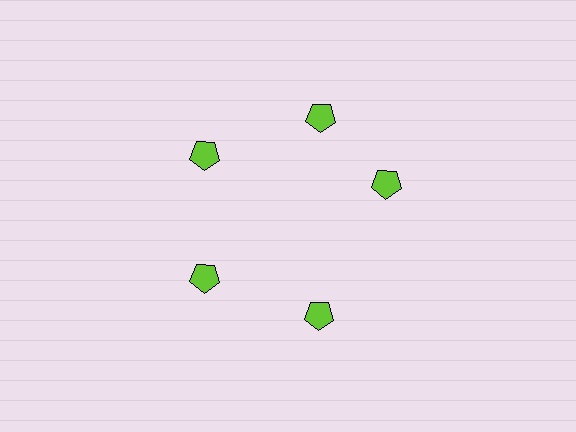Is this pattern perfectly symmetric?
No. The 5 lime pentagons are arranged in a ring, but one element near the 3 o'clock position is rotated out of alignment along the ring, breaking the 5-fold rotational symmetry.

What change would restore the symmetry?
The symmetry would be restored by rotating it back into even spacing with its neighbors so that all 5 pentagons sit at equal angles and equal distance from the center.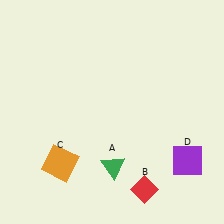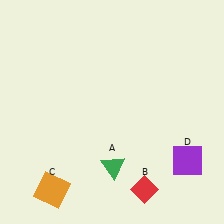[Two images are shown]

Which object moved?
The orange square (C) moved down.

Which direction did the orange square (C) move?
The orange square (C) moved down.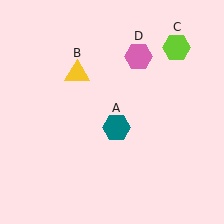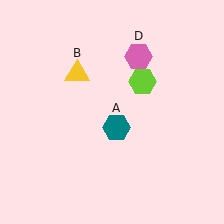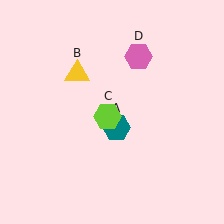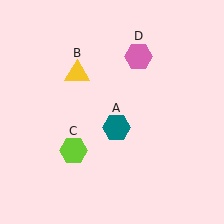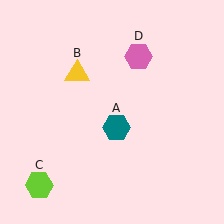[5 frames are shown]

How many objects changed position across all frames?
1 object changed position: lime hexagon (object C).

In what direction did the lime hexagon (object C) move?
The lime hexagon (object C) moved down and to the left.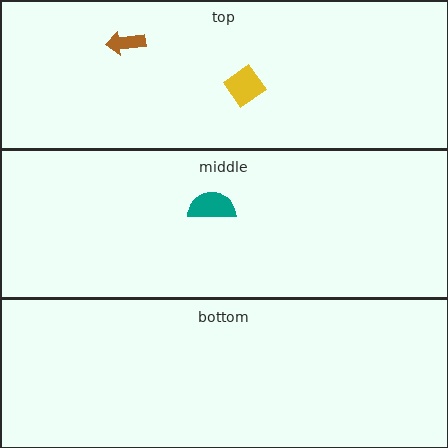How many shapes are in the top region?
2.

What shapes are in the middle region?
The teal semicircle.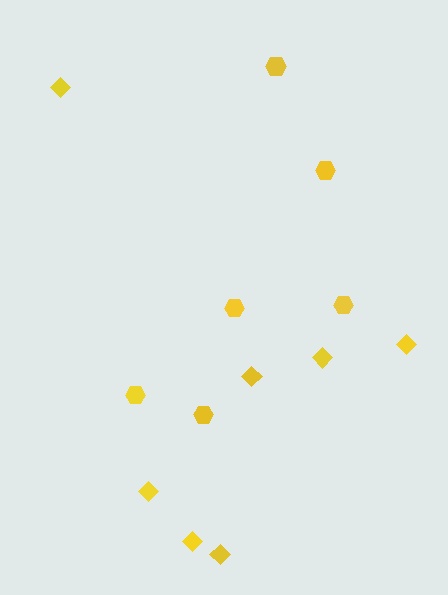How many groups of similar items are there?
There are 2 groups: one group of diamonds (7) and one group of hexagons (6).